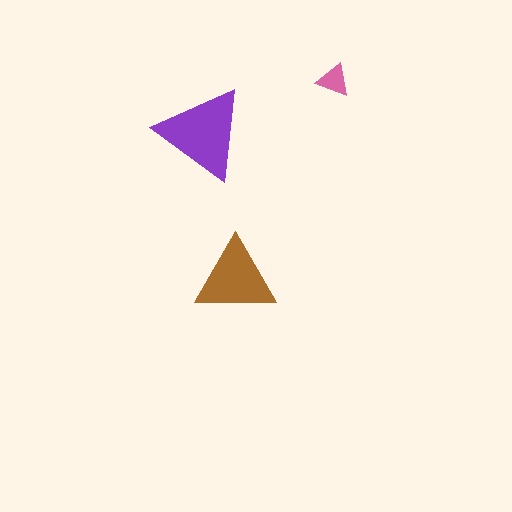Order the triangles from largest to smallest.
the purple one, the brown one, the pink one.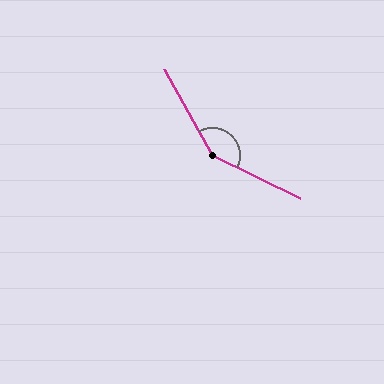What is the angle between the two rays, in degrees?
Approximately 145 degrees.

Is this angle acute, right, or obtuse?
It is obtuse.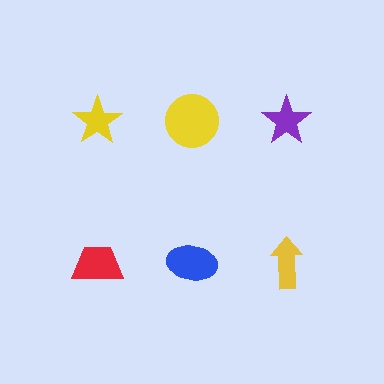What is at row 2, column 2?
A blue ellipse.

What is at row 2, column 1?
A red trapezoid.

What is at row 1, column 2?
A yellow circle.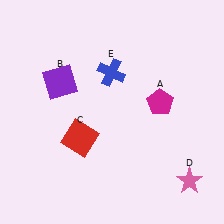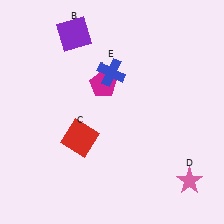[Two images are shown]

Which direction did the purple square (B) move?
The purple square (B) moved up.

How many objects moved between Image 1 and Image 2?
2 objects moved between the two images.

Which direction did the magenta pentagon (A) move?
The magenta pentagon (A) moved left.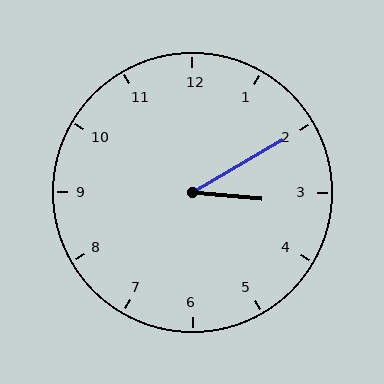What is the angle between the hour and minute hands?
Approximately 35 degrees.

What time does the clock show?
3:10.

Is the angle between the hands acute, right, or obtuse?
It is acute.